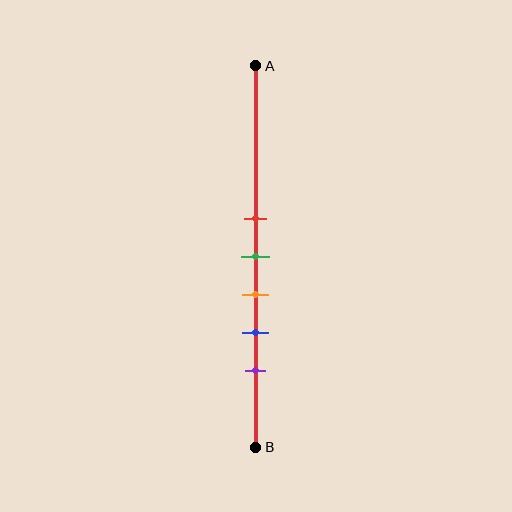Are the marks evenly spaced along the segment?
Yes, the marks are approximately evenly spaced.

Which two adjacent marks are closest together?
The red and green marks are the closest adjacent pair.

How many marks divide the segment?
There are 5 marks dividing the segment.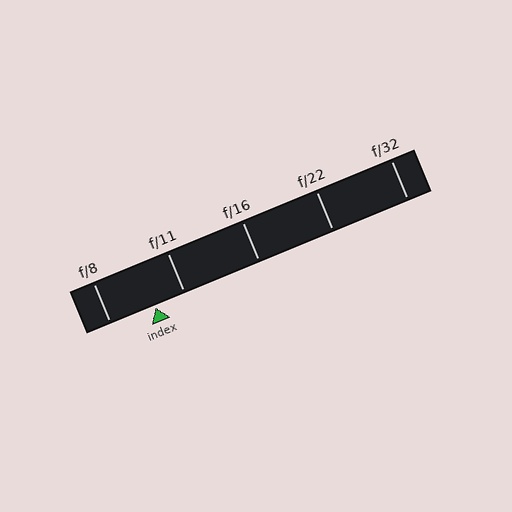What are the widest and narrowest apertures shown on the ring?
The widest aperture shown is f/8 and the narrowest is f/32.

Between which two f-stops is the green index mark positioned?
The index mark is between f/8 and f/11.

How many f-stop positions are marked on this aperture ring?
There are 5 f-stop positions marked.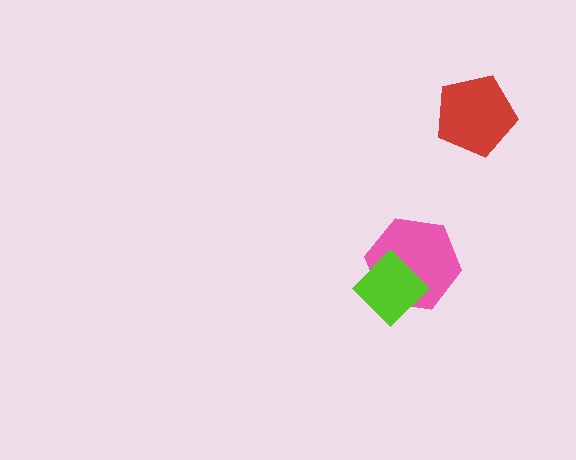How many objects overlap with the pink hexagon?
1 object overlaps with the pink hexagon.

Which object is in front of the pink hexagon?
The lime diamond is in front of the pink hexagon.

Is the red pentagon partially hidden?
No, no other shape covers it.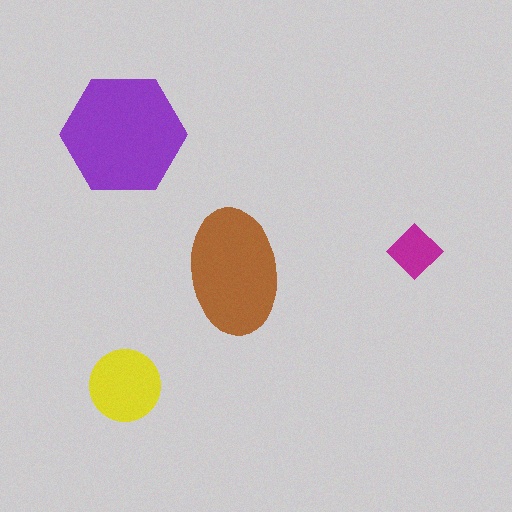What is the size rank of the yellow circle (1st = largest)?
3rd.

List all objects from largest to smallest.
The purple hexagon, the brown ellipse, the yellow circle, the magenta diamond.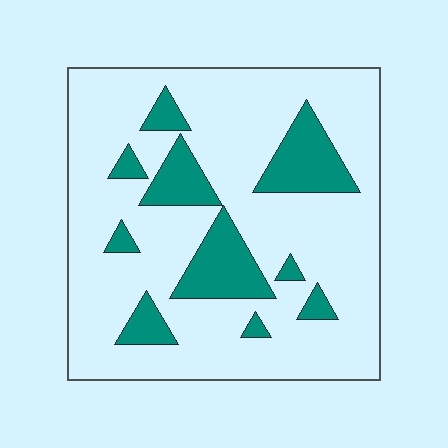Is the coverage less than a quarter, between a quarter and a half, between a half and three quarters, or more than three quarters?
Less than a quarter.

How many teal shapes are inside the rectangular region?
10.